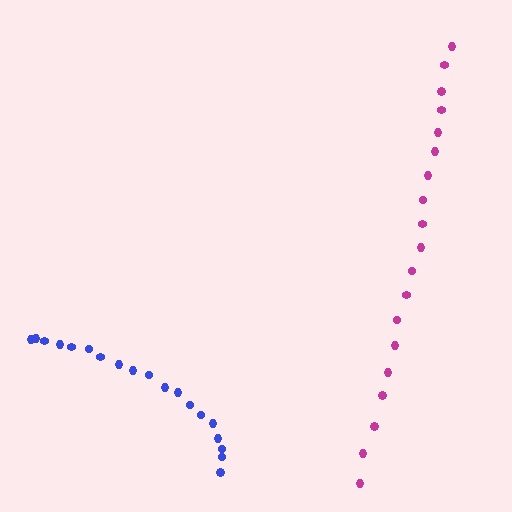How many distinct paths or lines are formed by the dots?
There are 2 distinct paths.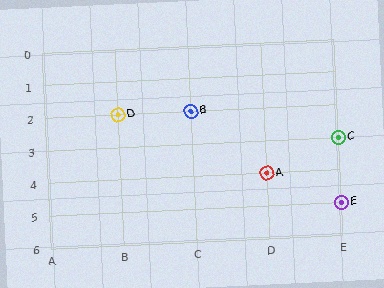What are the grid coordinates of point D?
Point D is at grid coordinates (B, 2).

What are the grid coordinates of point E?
Point E is at grid coordinates (E, 5).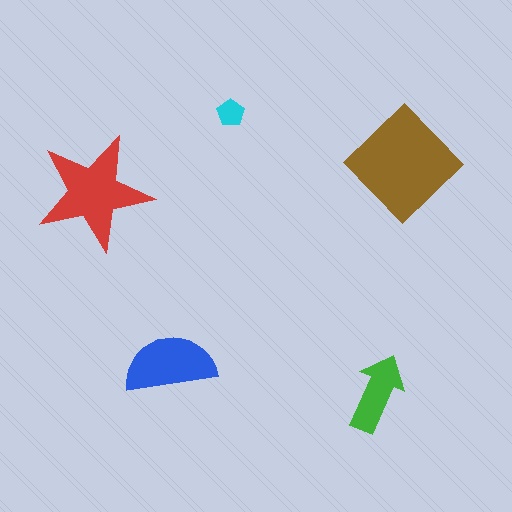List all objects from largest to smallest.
The brown diamond, the red star, the blue semicircle, the green arrow, the cyan pentagon.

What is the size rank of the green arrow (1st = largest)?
4th.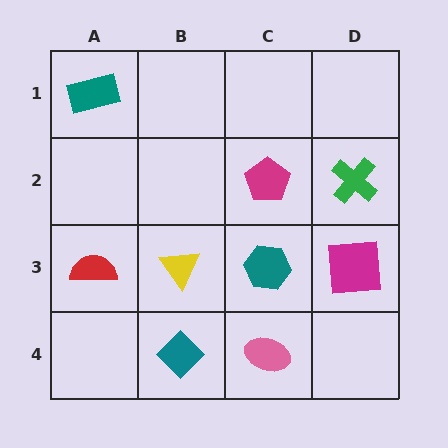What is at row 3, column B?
A yellow triangle.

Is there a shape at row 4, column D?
No, that cell is empty.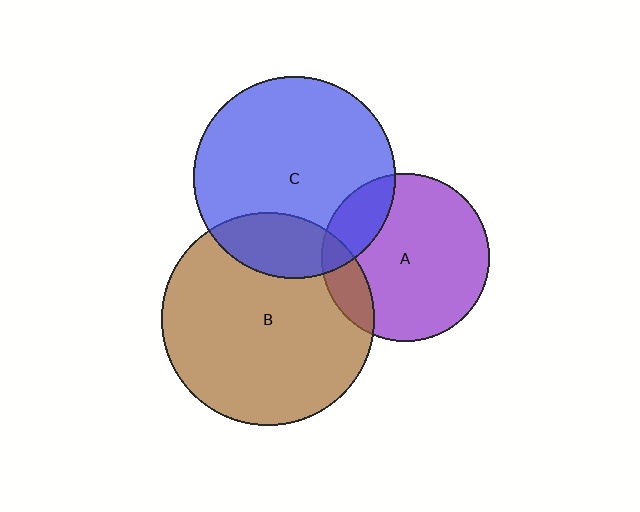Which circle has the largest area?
Circle B (brown).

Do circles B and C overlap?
Yes.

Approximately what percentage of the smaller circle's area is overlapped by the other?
Approximately 20%.